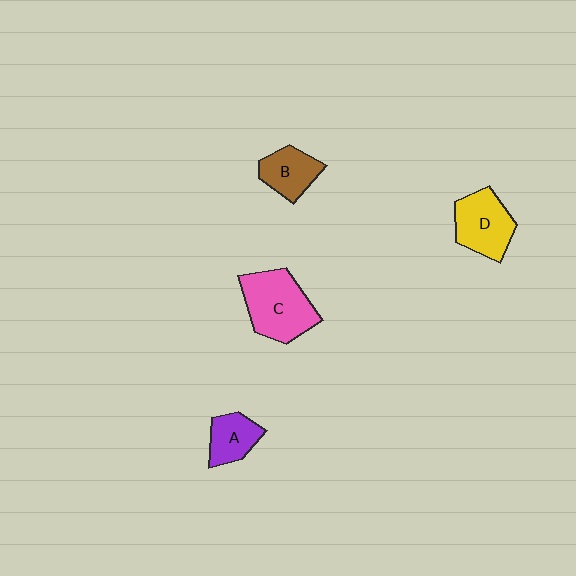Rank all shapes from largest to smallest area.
From largest to smallest: C (pink), D (yellow), B (brown), A (purple).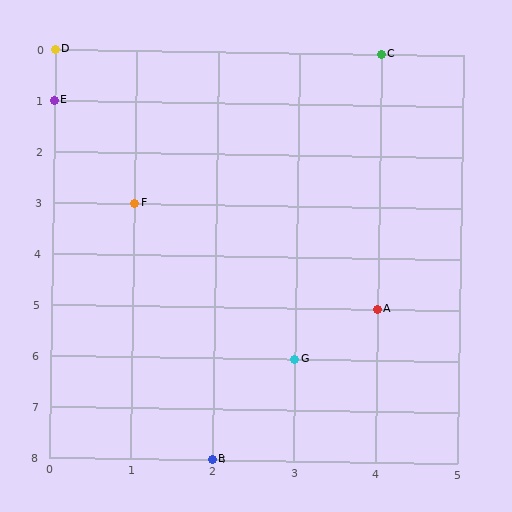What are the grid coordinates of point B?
Point B is at grid coordinates (2, 8).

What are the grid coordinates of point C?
Point C is at grid coordinates (4, 0).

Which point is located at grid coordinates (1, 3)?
Point F is at (1, 3).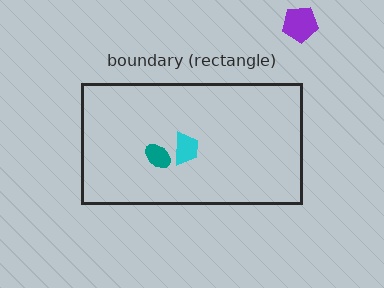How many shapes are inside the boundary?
2 inside, 1 outside.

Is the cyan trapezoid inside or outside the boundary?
Inside.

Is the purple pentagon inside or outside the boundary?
Outside.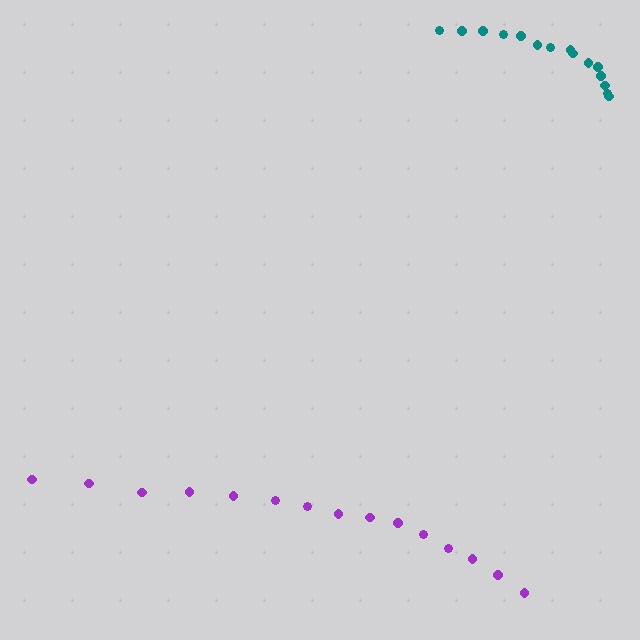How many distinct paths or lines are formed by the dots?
There are 2 distinct paths.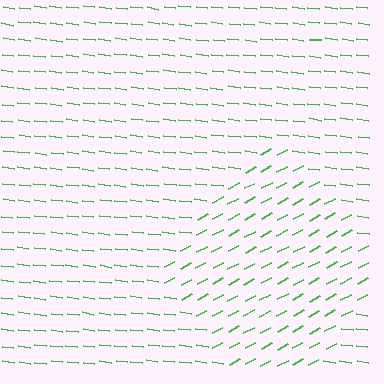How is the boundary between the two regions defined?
The boundary is defined purely by a change in line orientation (approximately 35 degrees difference). All lines are the same color and thickness.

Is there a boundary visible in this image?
Yes, there is a texture boundary formed by a change in line orientation.